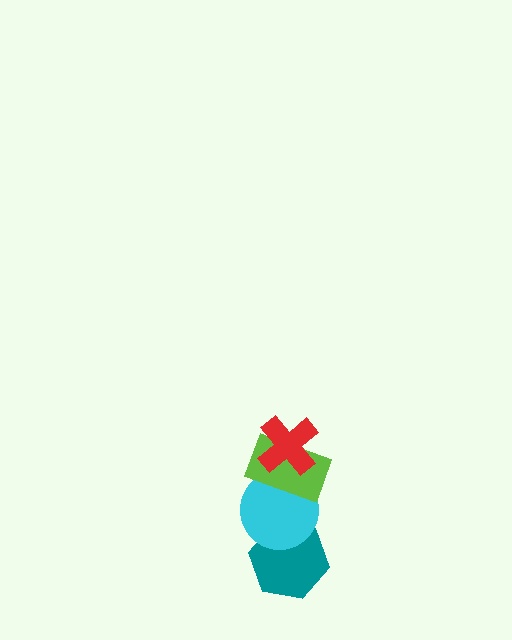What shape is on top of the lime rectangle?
The red cross is on top of the lime rectangle.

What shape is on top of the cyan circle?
The lime rectangle is on top of the cyan circle.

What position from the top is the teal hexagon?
The teal hexagon is 4th from the top.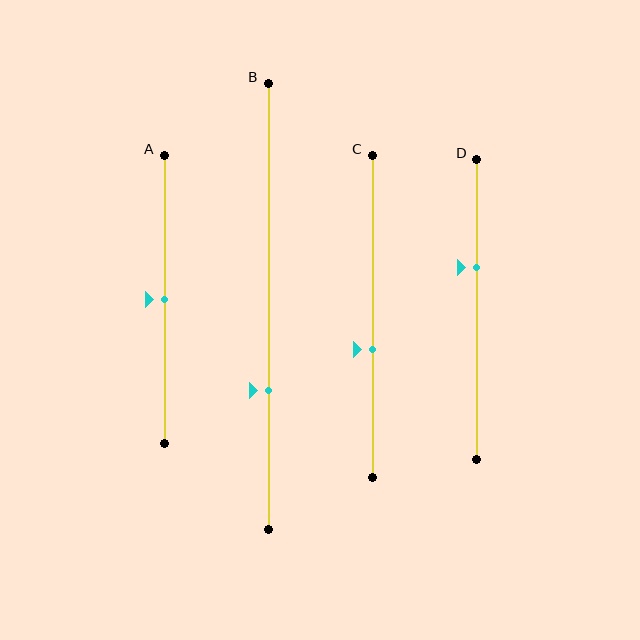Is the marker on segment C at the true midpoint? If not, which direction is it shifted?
No, the marker on segment C is shifted downward by about 10% of the segment length.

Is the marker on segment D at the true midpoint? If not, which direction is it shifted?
No, the marker on segment D is shifted upward by about 14% of the segment length.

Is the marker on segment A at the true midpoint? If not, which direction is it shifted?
Yes, the marker on segment A is at the true midpoint.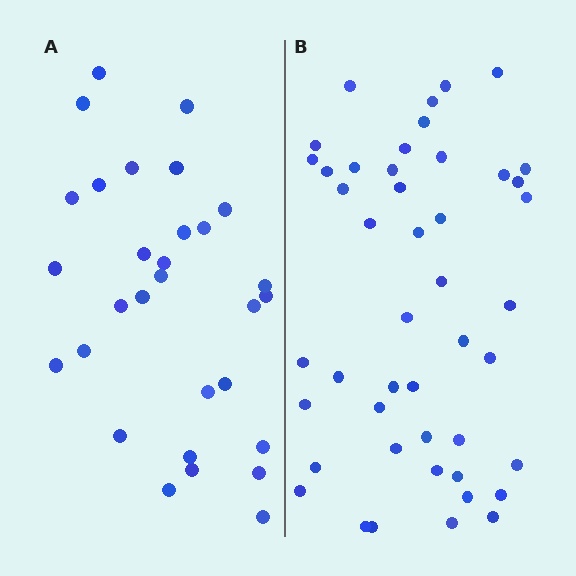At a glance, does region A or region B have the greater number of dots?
Region B (the right region) has more dots.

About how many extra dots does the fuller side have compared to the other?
Region B has approximately 15 more dots than region A.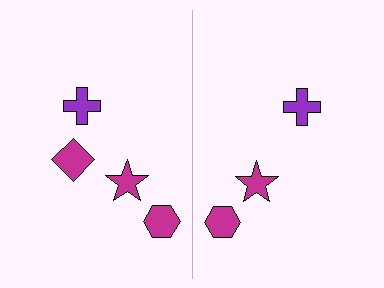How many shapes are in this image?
There are 7 shapes in this image.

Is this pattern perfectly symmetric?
No, the pattern is not perfectly symmetric. A magenta diamond is missing from the right side.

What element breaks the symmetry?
A magenta diamond is missing from the right side.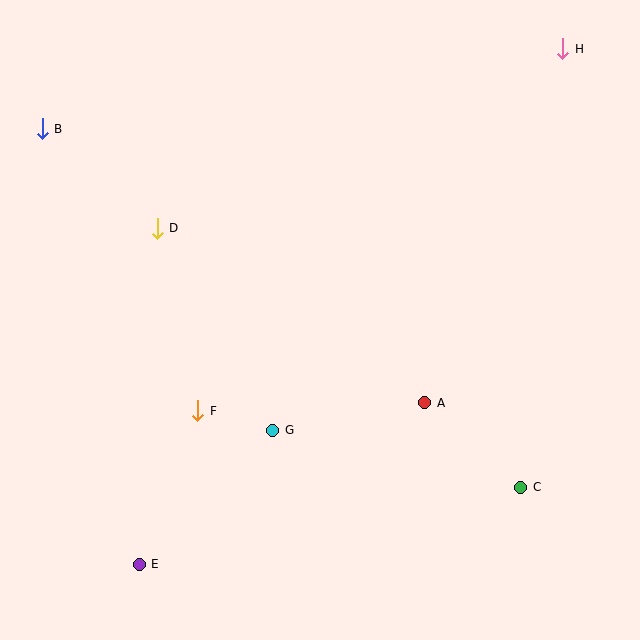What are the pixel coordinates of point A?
Point A is at (425, 403).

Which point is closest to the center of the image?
Point G at (273, 430) is closest to the center.